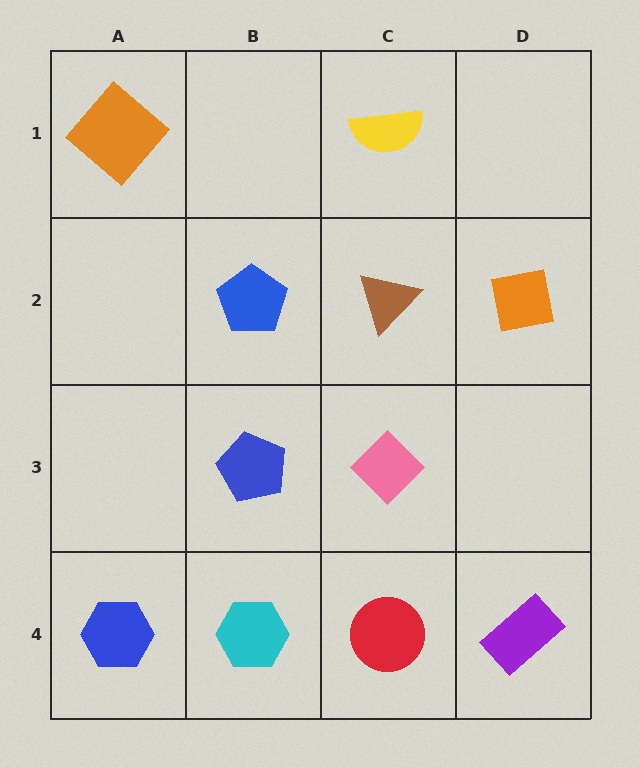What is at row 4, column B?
A cyan hexagon.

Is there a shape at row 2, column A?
No, that cell is empty.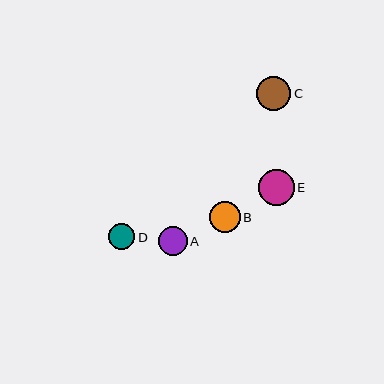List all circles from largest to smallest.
From largest to smallest: E, C, B, A, D.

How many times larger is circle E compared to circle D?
Circle E is approximately 1.4 times the size of circle D.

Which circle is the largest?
Circle E is the largest with a size of approximately 35 pixels.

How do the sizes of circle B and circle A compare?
Circle B and circle A are approximately the same size.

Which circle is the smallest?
Circle D is the smallest with a size of approximately 26 pixels.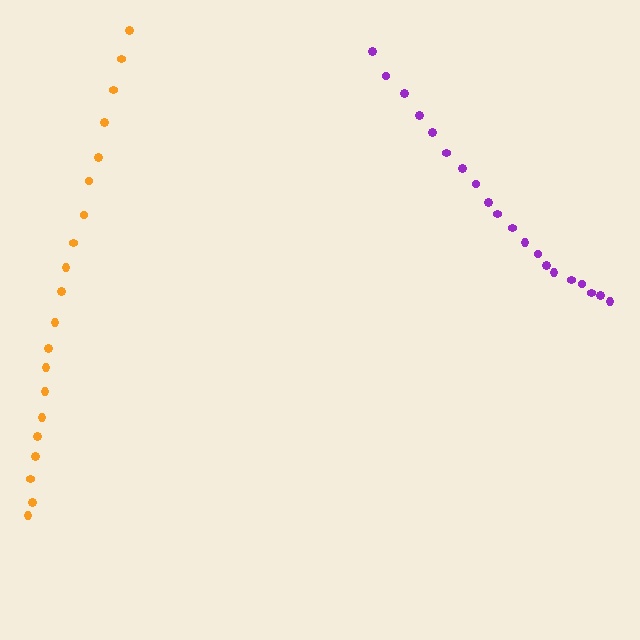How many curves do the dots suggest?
There are 2 distinct paths.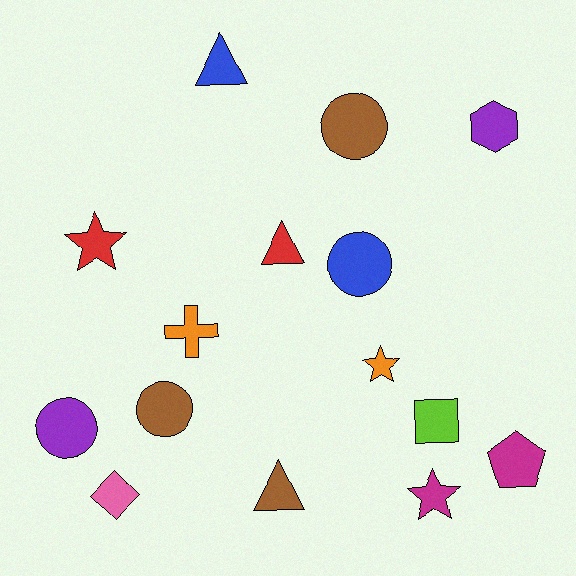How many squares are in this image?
There is 1 square.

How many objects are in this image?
There are 15 objects.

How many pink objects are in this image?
There is 1 pink object.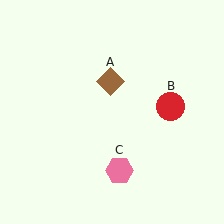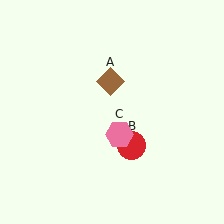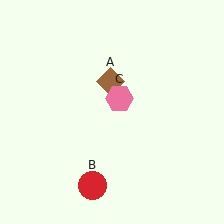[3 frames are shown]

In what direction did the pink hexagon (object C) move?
The pink hexagon (object C) moved up.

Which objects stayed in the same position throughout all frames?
Brown diamond (object A) remained stationary.